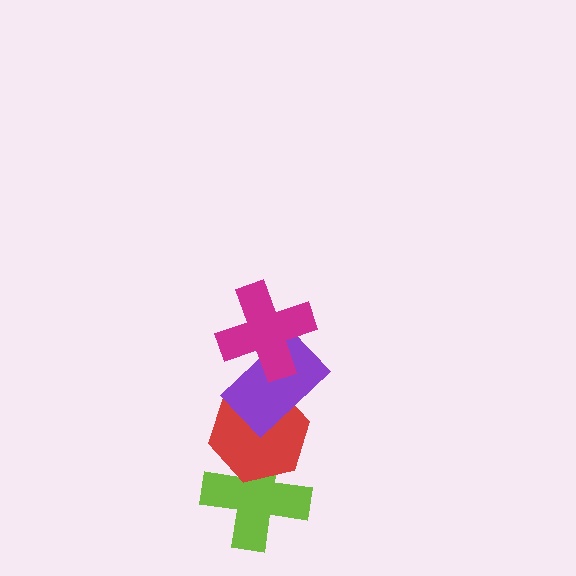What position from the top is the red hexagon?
The red hexagon is 3rd from the top.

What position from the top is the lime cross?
The lime cross is 4th from the top.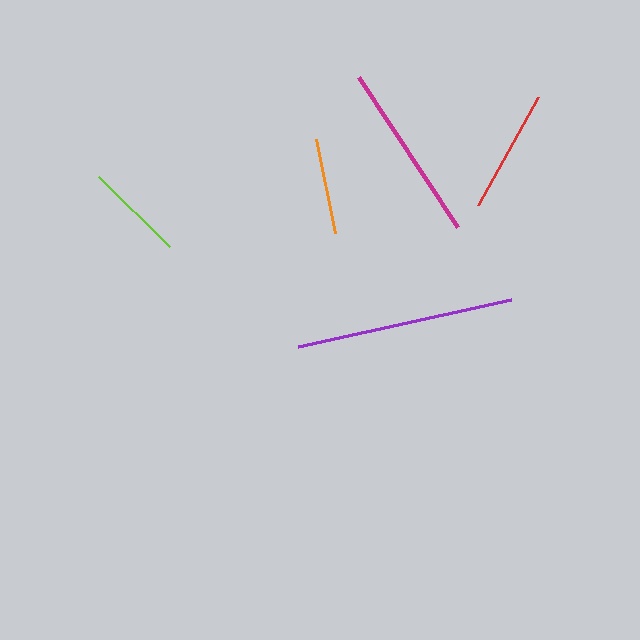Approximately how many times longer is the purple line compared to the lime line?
The purple line is approximately 2.2 times the length of the lime line.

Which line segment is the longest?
The purple line is the longest at approximately 218 pixels.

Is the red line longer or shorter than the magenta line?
The magenta line is longer than the red line.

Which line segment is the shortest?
The orange line is the shortest at approximately 96 pixels.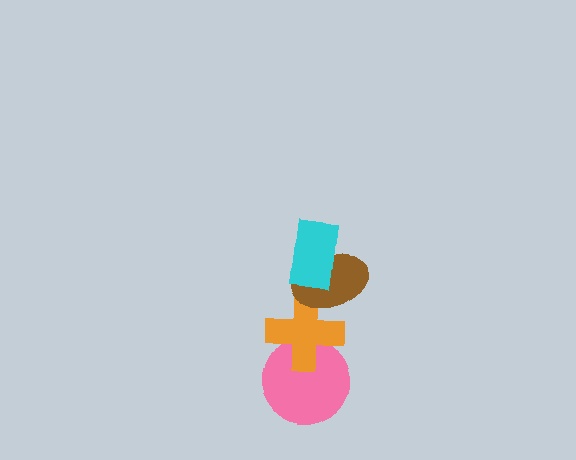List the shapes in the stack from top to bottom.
From top to bottom: the cyan rectangle, the brown ellipse, the orange cross, the pink circle.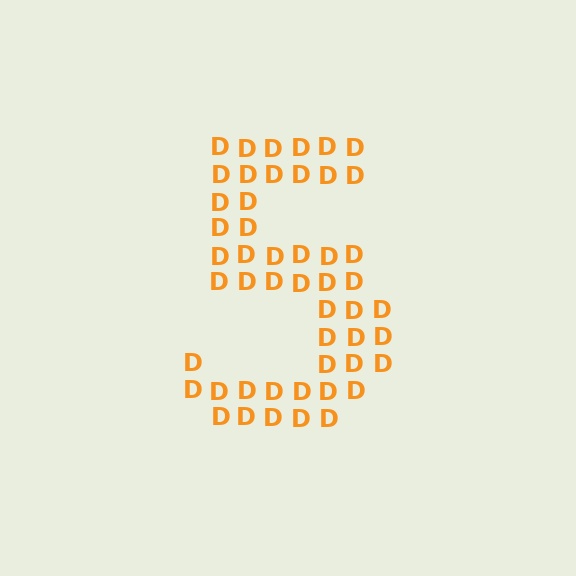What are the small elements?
The small elements are letter D's.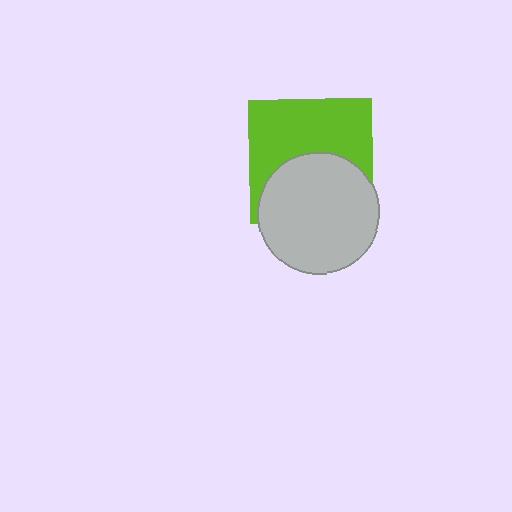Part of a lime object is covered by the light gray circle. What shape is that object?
It is a square.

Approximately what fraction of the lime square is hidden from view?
Roughly 45% of the lime square is hidden behind the light gray circle.